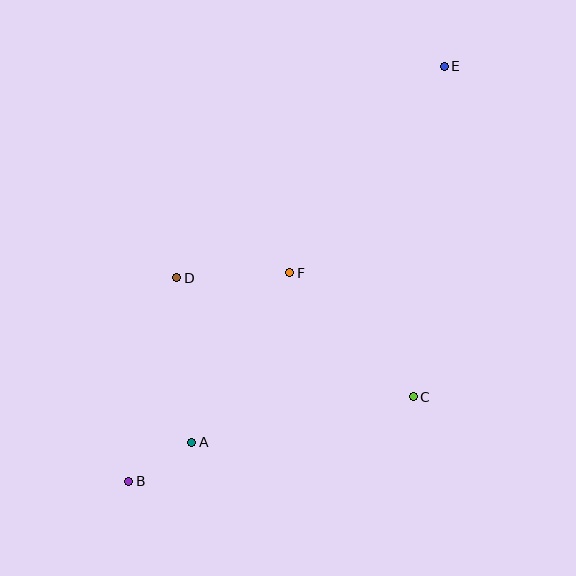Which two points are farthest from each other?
Points B and E are farthest from each other.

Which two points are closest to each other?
Points A and B are closest to each other.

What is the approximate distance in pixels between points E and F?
The distance between E and F is approximately 258 pixels.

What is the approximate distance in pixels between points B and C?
The distance between B and C is approximately 297 pixels.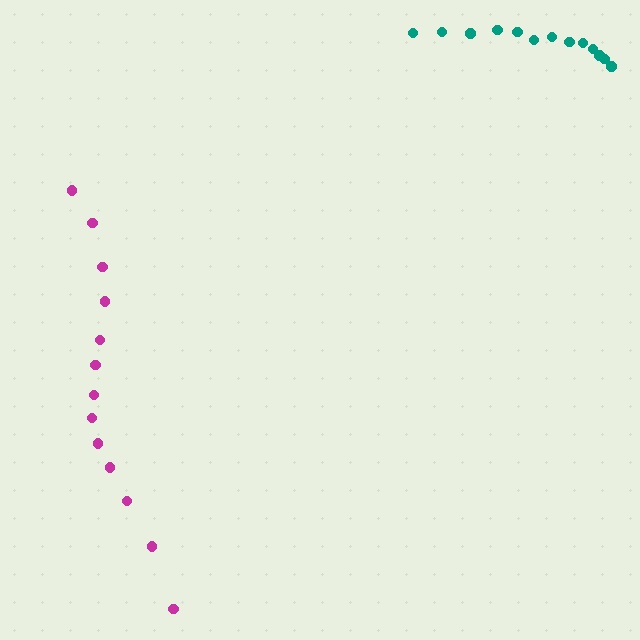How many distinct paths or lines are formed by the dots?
There are 2 distinct paths.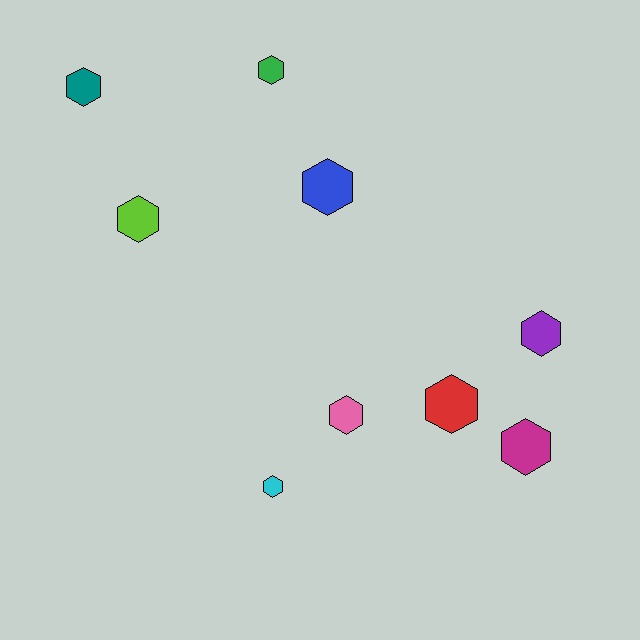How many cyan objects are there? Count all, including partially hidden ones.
There is 1 cyan object.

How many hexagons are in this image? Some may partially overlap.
There are 9 hexagons.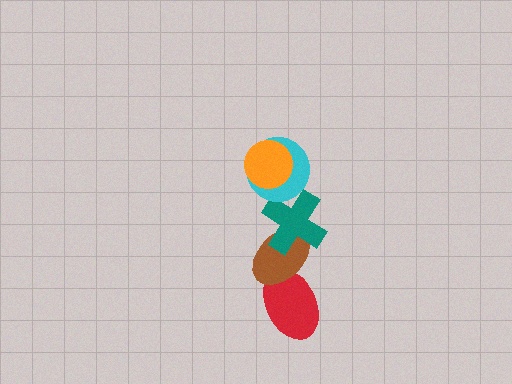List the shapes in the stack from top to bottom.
From top to bottom: the orange circle, the cyan circle, the teal cross, the brown ellipse, the red ellipse.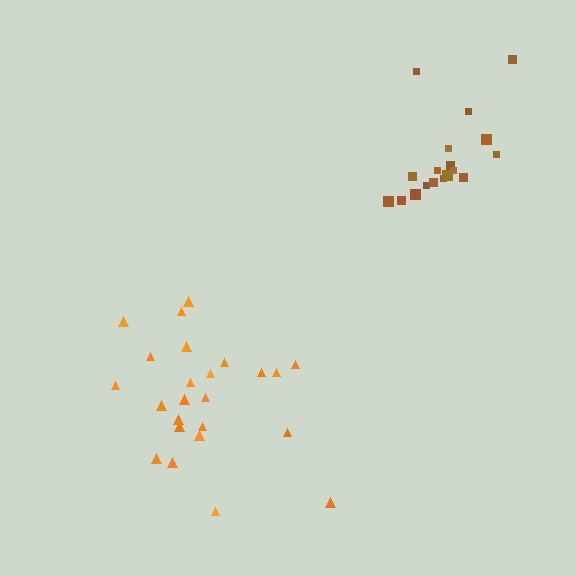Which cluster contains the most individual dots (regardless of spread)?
Orange (24).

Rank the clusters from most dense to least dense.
brown, orange.